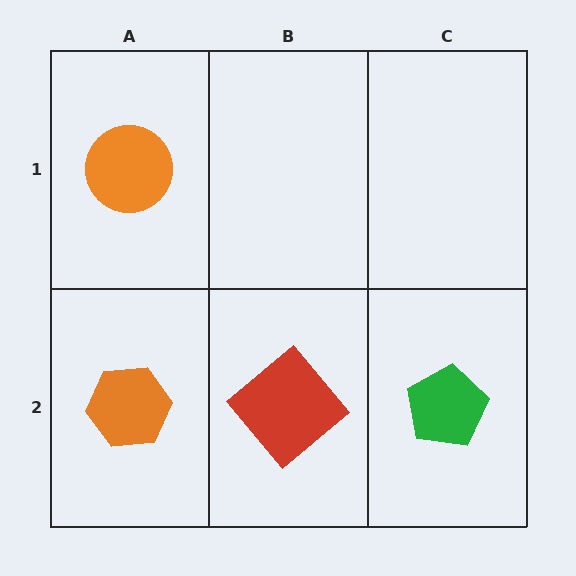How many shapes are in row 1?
1 shape.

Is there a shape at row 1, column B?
No, that cell is empty.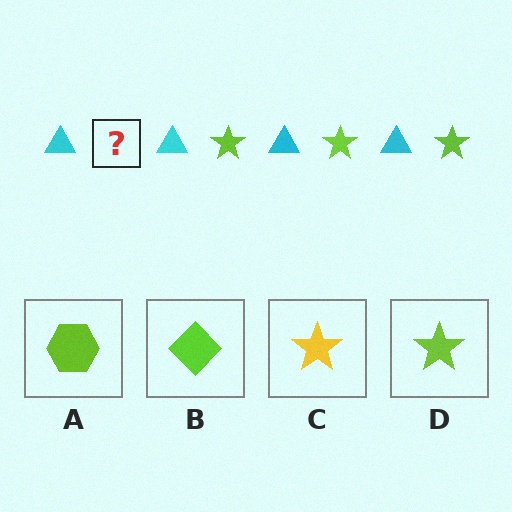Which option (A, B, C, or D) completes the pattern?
D.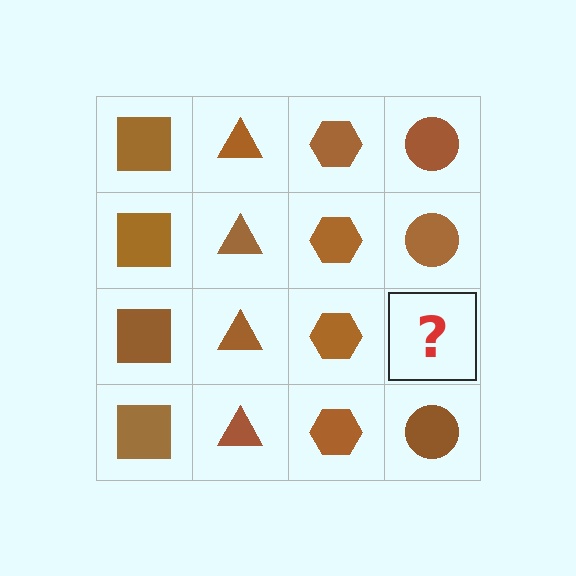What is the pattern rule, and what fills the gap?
The rule is that each column has a consistent shape. The gap should be filled with a brown circle.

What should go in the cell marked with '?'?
The missing cell should contain a brown circle.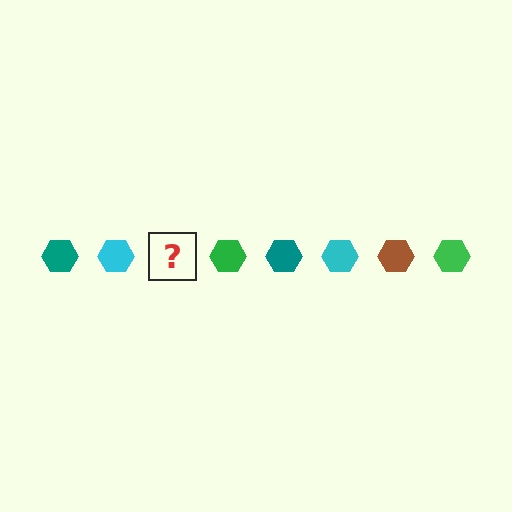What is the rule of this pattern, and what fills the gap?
The rule is that the pattern cycles through teal, cyan, brown, green hexagons. The gap should be filled with a brown hexagon.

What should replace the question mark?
The question mark should be replaced with a brown hexagon.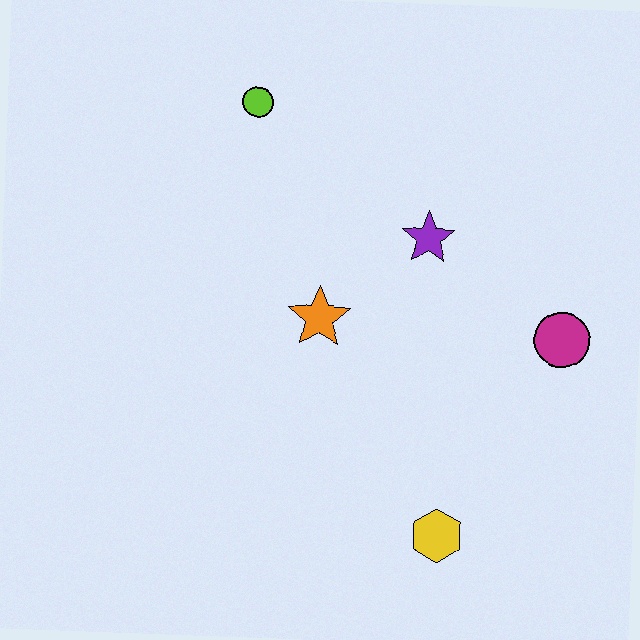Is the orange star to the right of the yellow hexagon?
No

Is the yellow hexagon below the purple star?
Yes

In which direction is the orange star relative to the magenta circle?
The orange star is to the left of the magenta circle.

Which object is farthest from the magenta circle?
The lime circle is farthest from the magenta circle.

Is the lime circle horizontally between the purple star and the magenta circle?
No